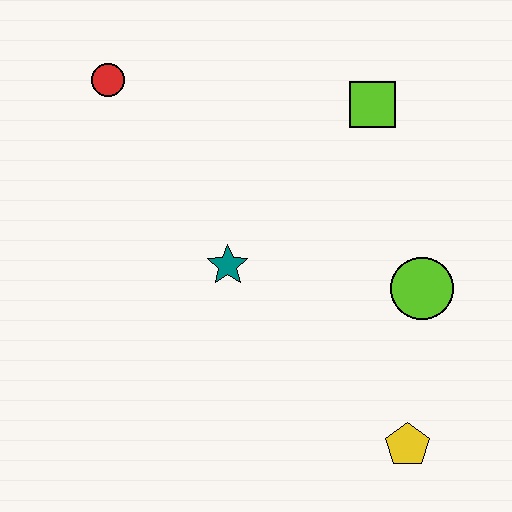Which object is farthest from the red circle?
The yellow pentagon is farthest from the red circle.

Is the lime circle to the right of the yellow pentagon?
Yes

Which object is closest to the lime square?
The lime circle is closest to the lime square.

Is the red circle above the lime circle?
Yes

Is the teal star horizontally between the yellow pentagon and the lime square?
No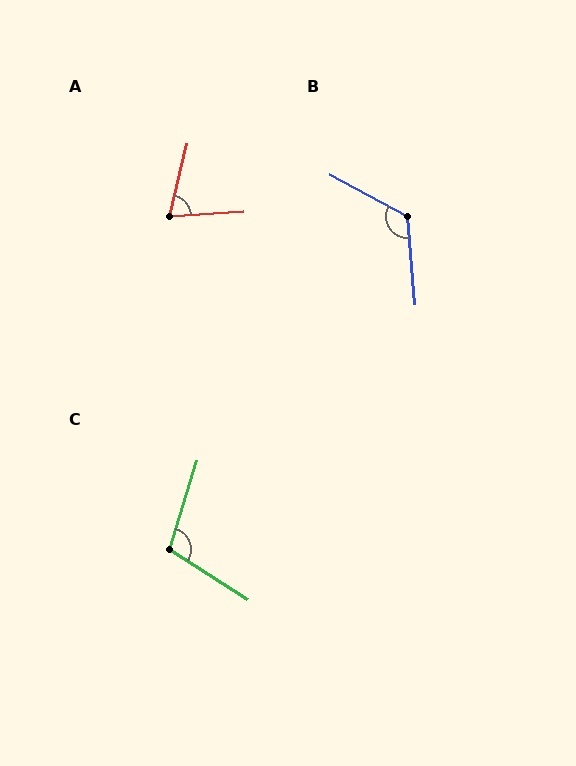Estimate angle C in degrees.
Approximately 105 degrees.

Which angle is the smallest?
A, at approximately 73 degrees.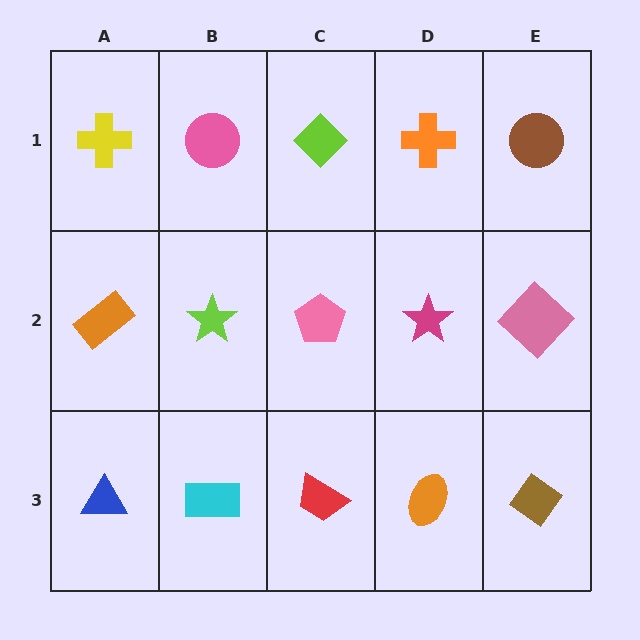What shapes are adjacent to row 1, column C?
A pink pentagon (row 2, column C), a pink circle (row 1, column B), an orange cross (row 1, column D).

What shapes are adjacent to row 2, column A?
A yellow cross (row 1, column A), a blue triangle (row 3, column A), a lime star (row 2, column B).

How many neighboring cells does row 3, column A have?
2.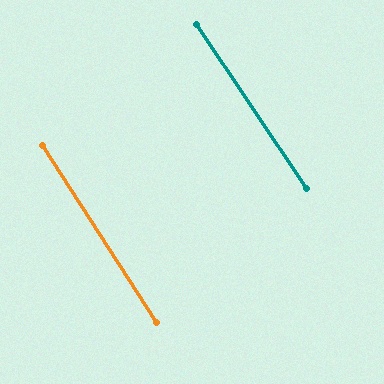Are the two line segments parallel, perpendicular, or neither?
Parallel — their directions differ by only 1.0°.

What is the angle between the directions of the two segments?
Approximately 1 degree.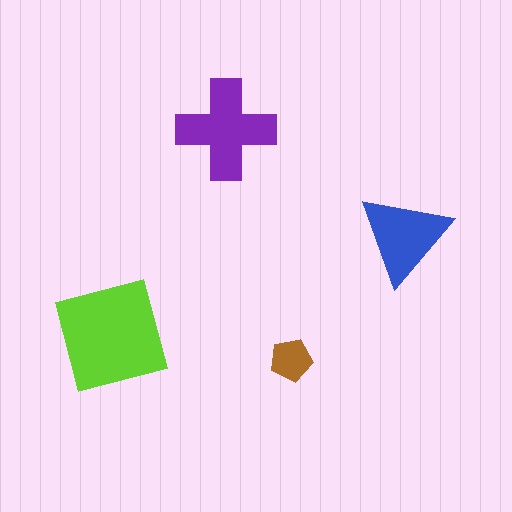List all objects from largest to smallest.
The lime square, the purple cross, the blue triangle, the brown pentagon.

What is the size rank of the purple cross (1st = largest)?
2nd.